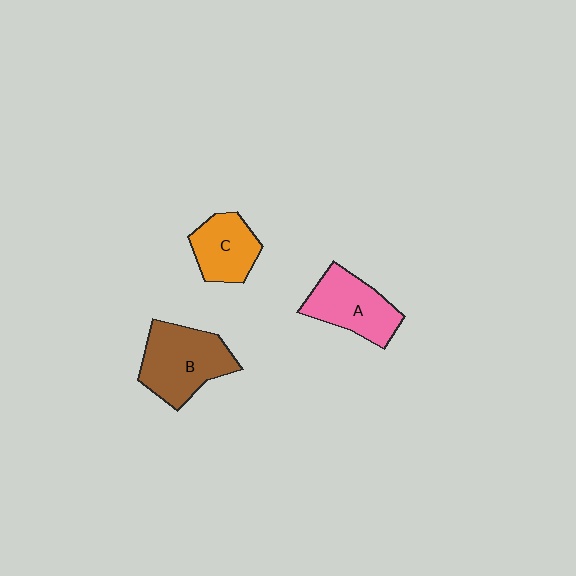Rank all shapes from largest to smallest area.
From largest to smallest: B (brown), A (pink), C (orange).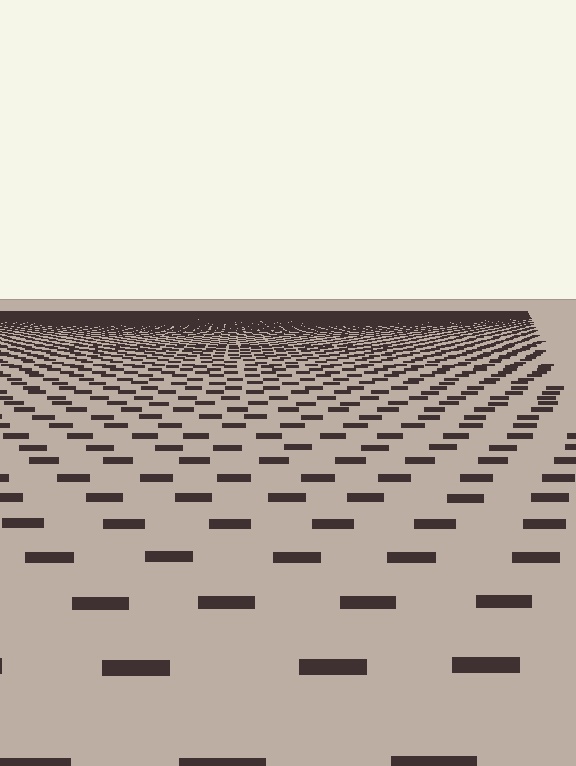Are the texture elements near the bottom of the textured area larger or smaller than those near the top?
Larger. Near the bottom, elements are closer to the viewer and appear at a bigger on-screen size.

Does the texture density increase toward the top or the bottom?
Density increases toward the top.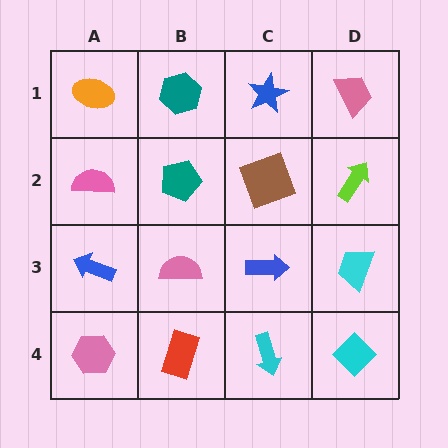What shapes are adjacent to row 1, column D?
A lime arrow (row 2, column D), a blue star (row 1, column C).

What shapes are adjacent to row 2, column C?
A blue star (row 1, column C), a blue arrow (row 3, column C), a teal pentagon (row 2, column B), a lime arrow (row 2, column D).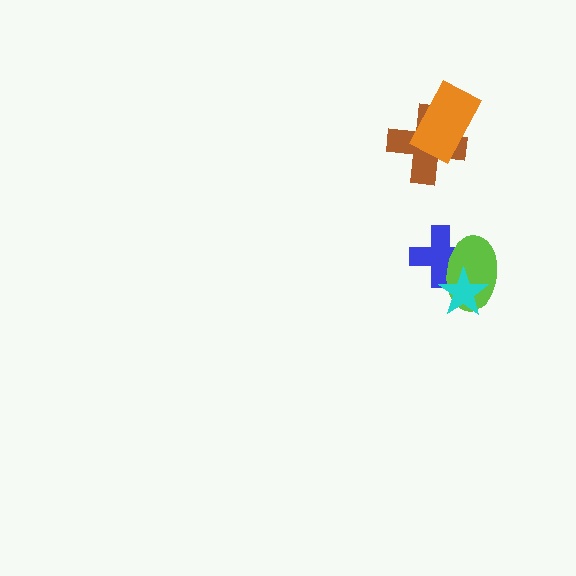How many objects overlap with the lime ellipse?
2 objects overlap with the lime ellipse.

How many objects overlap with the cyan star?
2 objects overlap with the cyan star.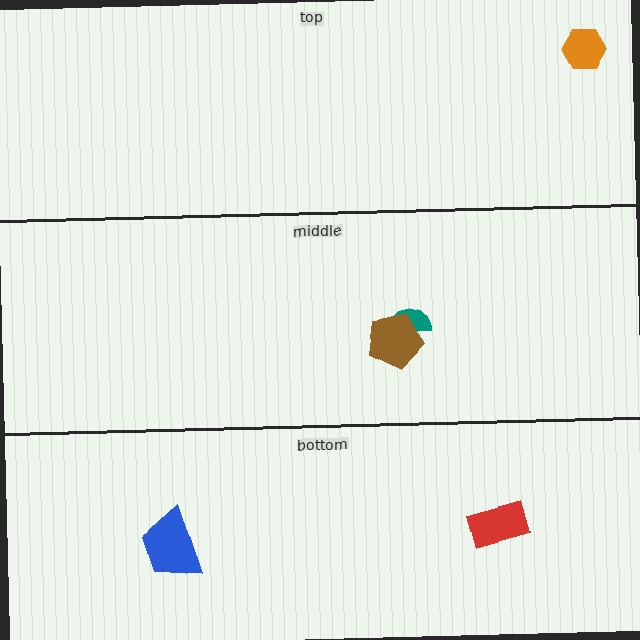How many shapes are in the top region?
1.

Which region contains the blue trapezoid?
The bottom region.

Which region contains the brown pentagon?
The middle region.